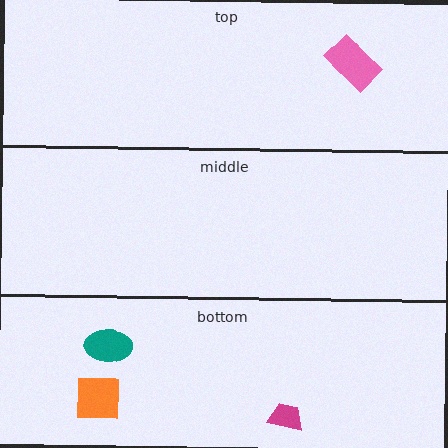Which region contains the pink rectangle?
The top region.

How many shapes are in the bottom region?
3.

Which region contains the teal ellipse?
The bottom region.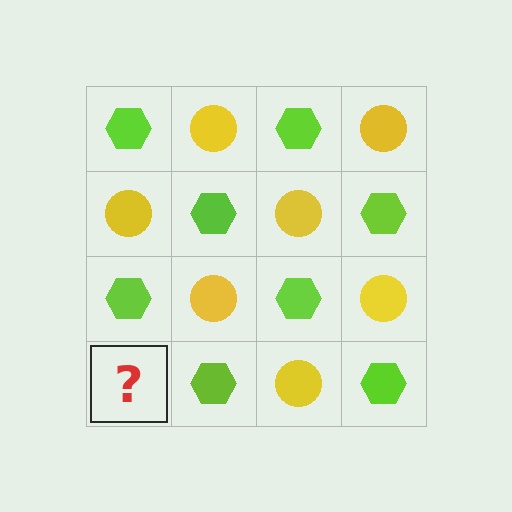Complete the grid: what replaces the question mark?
The question mark should be replaced with a yellow circle.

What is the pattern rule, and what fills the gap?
The rule is that it alternates lime hexagon and yellow circle in a checkerboard pattern. The gap should be filled with a yellow circle.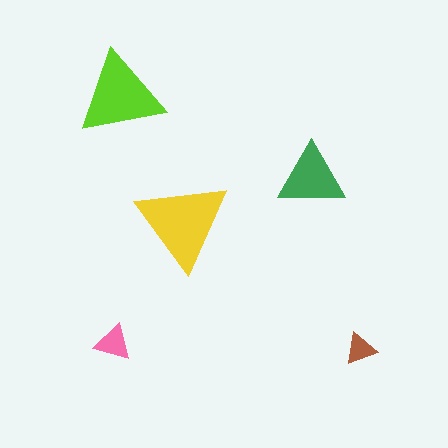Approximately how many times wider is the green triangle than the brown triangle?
About 2 times wider.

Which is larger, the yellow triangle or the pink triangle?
The yellow one.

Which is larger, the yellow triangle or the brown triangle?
The yellow one.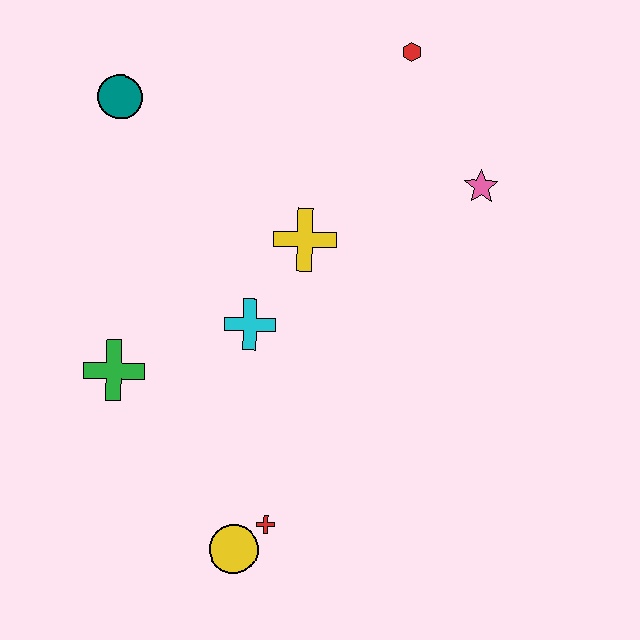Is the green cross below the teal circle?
Yes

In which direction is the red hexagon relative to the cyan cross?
The red hexagon is above the cyan cross.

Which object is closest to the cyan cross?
The yellow cross is closest to the cyan cross.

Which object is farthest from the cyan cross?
The red hexagon is farthest from the cyan cross.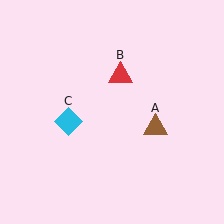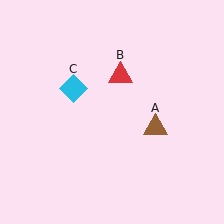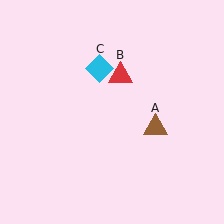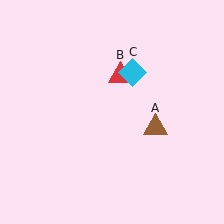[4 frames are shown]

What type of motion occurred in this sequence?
The cyan diamond (object C) rotated clockwise around the center of the scene.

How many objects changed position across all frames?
1 object changed position: cyan diamond (object C).